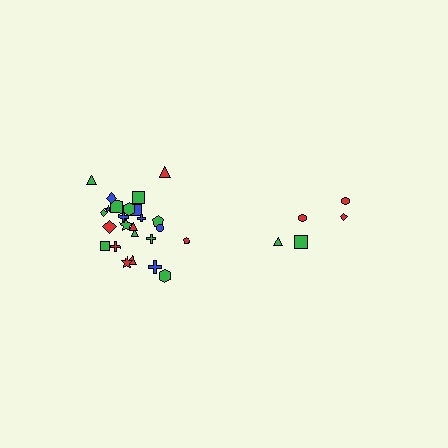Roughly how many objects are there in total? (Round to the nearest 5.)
Roughly 30 objects in total.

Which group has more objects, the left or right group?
The left group.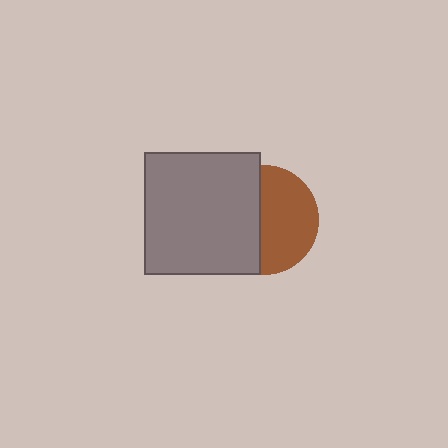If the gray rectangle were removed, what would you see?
You would see the complete brown circle.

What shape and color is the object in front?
The object in front is a gray rectangle.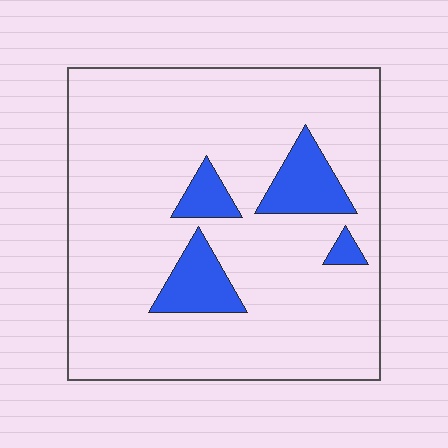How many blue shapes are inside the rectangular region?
4.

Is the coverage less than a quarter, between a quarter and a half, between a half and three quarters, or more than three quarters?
Less than a quarter.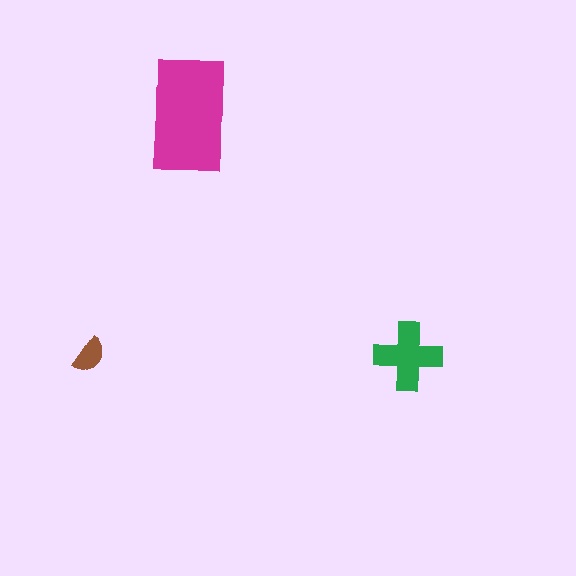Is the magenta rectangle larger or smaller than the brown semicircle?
Larger.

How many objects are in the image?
There are 3 objects in the image.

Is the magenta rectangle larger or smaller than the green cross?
Larger.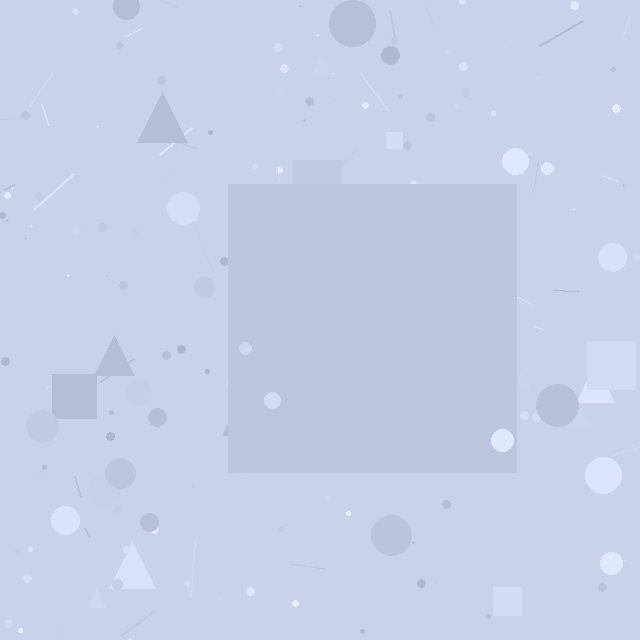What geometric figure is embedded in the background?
A square is embedded in the background.